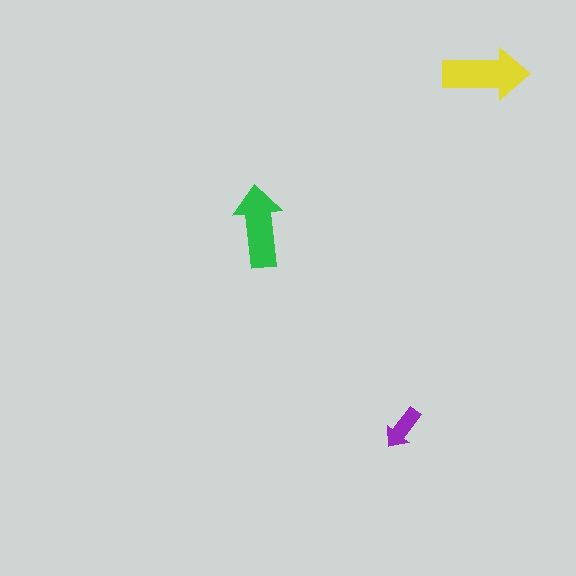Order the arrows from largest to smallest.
the yellow one, the green one, the purple one.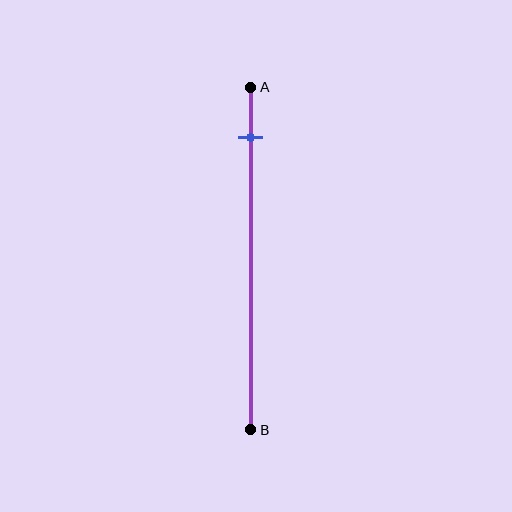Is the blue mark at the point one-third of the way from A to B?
No, the mark is at about 15% from A, not at the 33% one-third point.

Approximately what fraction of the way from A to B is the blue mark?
The blue mark is approximately 15% of the way from A to B.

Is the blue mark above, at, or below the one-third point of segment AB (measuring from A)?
The blue mark is above the one-third point of segment AB.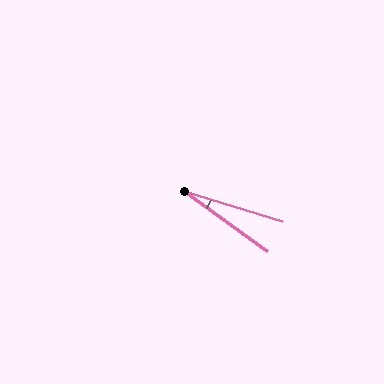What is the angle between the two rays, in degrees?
Approximately 19 degrees.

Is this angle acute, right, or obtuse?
It is acute.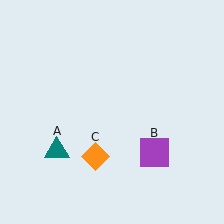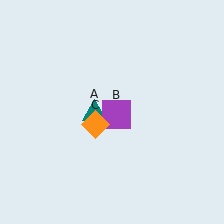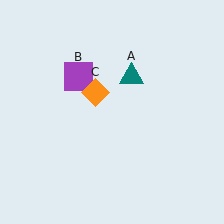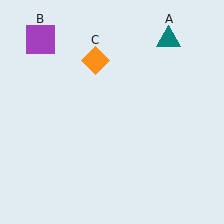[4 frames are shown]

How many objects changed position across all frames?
3 objects changed position: teal triangle (object A), purple square (object B), orange diamond (object C).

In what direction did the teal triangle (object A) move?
The teal triangle (object A) moved up and to the right.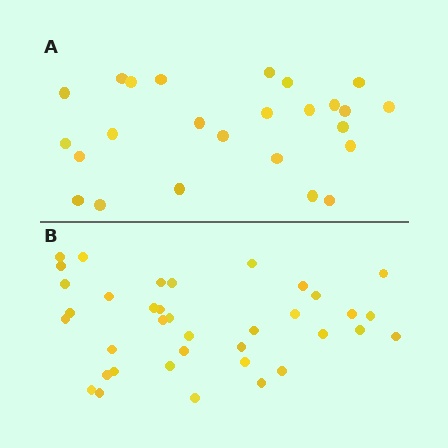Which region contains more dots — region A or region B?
Region B (the bottom region) has more dots.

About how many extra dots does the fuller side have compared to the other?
Region B has roughly 12 or so more dots than region A.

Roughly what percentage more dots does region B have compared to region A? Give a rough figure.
About 50% more.